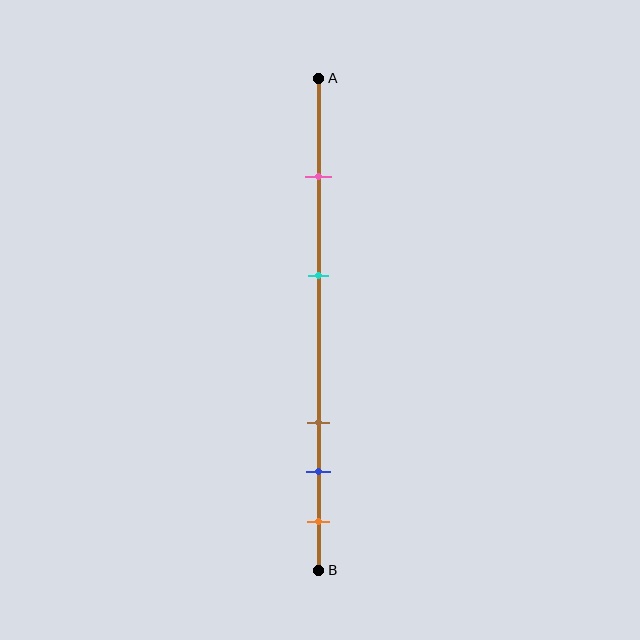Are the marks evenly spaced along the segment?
No, the marks are not evenly spaced.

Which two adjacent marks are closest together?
The blue and orange marks are the closest adjacent pair.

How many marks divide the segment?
There are 5 marks dividing the segment.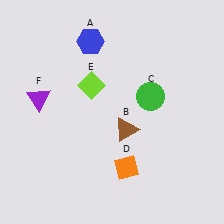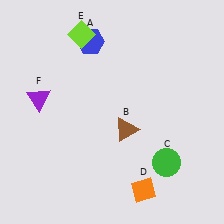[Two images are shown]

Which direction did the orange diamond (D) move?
The orange diamond (D) moved down.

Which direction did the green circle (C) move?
The green circle (C) moved down.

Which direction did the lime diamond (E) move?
The lime diamond (E) moved up.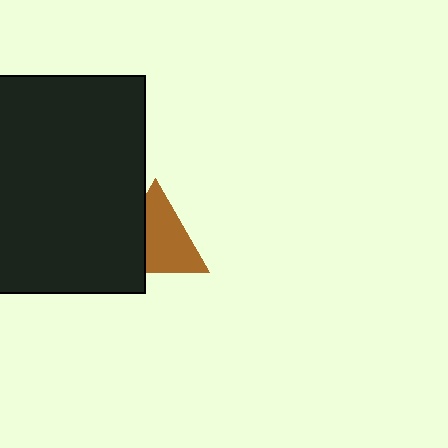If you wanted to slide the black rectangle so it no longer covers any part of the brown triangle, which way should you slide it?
Slide it left — that is the most direct way to separate the two shapes.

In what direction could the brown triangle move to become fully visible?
The brown triangle could move right. That would shift it out from behind the black rectangle entirely.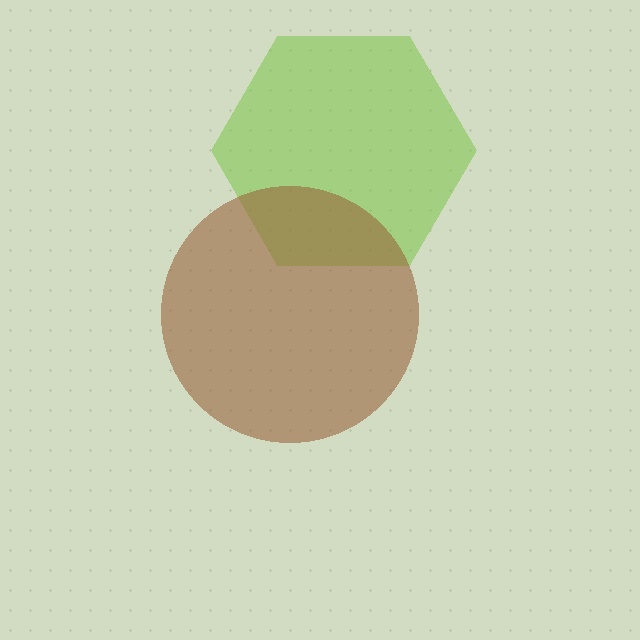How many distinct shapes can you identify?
There are 2 distinct shapes: a lime hexagon, a brown circle.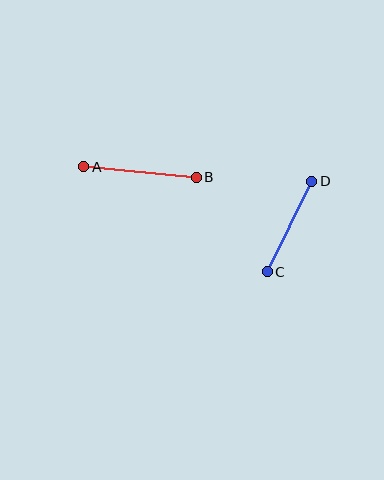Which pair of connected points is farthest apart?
Points A and B are farthest apart.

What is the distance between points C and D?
The distance is approximately 101 pixels.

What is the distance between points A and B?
The distance is approximately 113 pixels.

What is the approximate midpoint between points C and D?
The midpoint is at approximately (289, 226) pixels.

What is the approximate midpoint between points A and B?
The midpoint is at approximately (140, 172) pixels.